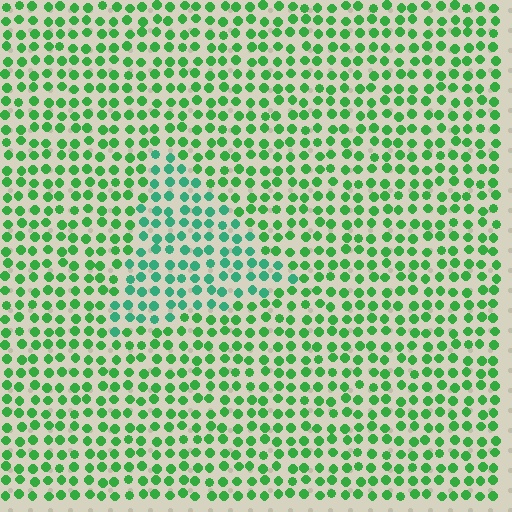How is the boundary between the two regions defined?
The boundary is defined purely by a slight shift in hue (about 30 degrees). Spacing, size, and orientation are identical on both sides.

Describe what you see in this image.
The image is filled with small green elements in a uniform arrangement. A triangle-shaped region is visible where the elements are tinted to a slightly different hue, forming a subtle color boundary.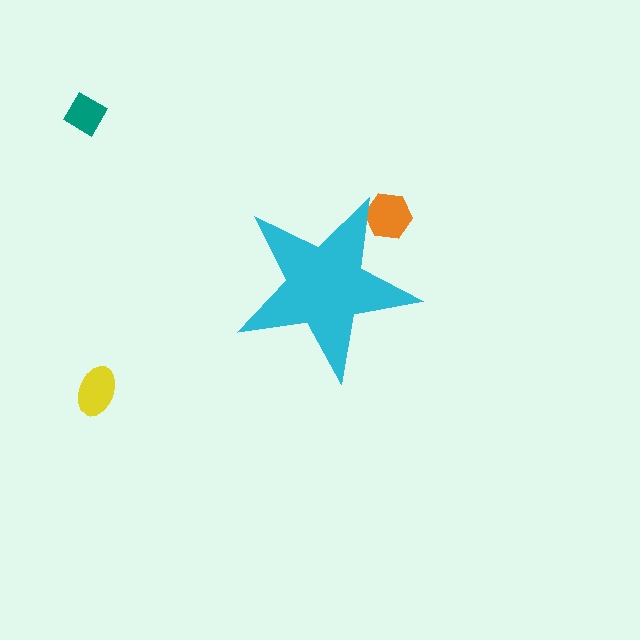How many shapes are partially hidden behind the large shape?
1 shape is partially hidden.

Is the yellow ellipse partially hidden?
No, the yellow ellipse is fully visible.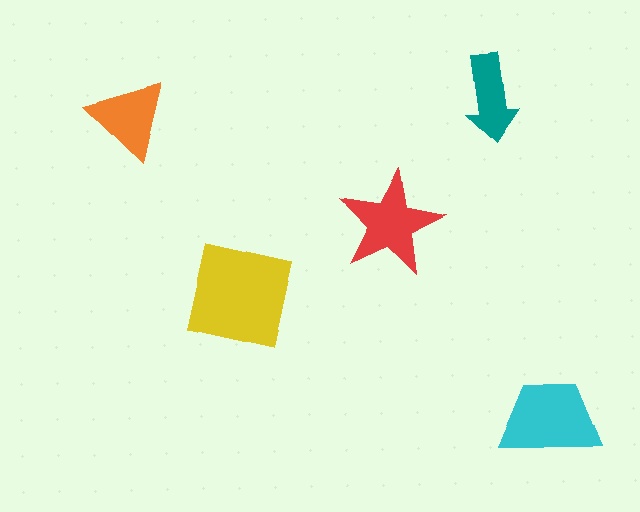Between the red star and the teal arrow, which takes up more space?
The red star.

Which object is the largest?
The yellow square.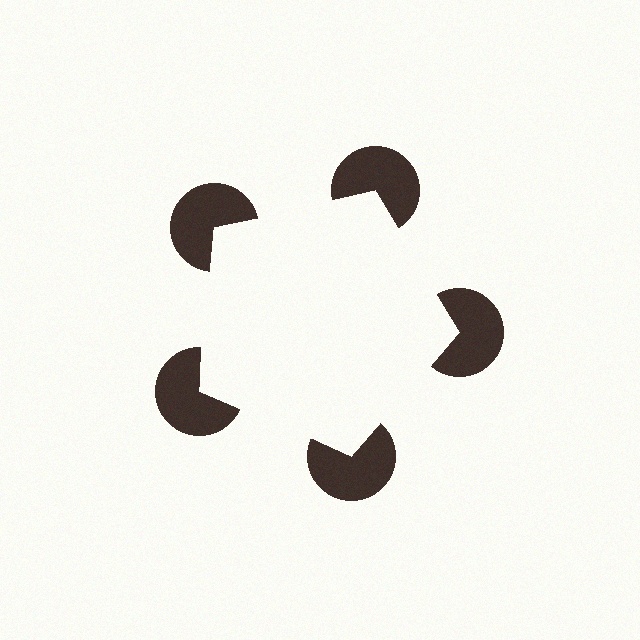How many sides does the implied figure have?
5 sides.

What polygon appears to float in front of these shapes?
An illusory pentagon — its edges are inferred from the aligned wedge cuts in the pac-man discs, not physically drawn.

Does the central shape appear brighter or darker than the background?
It typically appears slightly brighter than the background, even though no actual brightness change is drawn.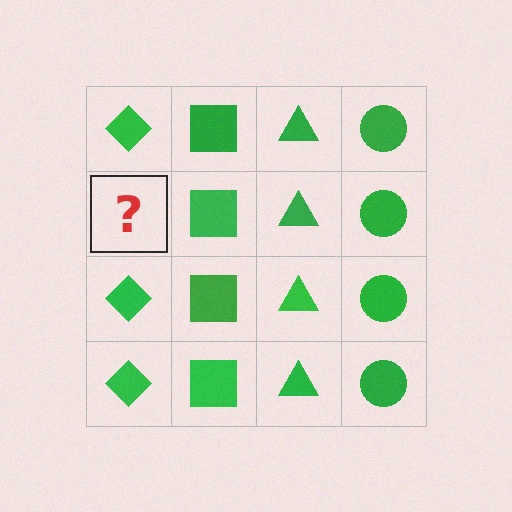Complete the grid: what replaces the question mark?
The question mark should be replaced with a green diamond.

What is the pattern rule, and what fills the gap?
The rule is that each column has a consistent shape. The gap should be filled with a green diamond.